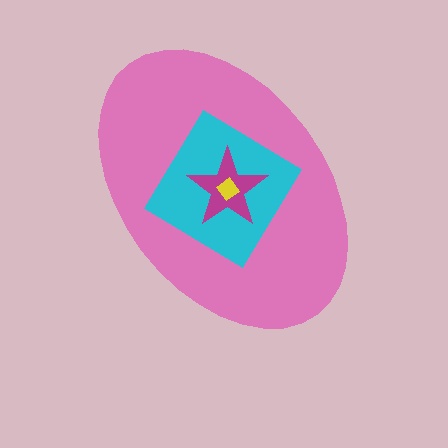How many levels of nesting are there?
4.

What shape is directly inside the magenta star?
The yellow diamond.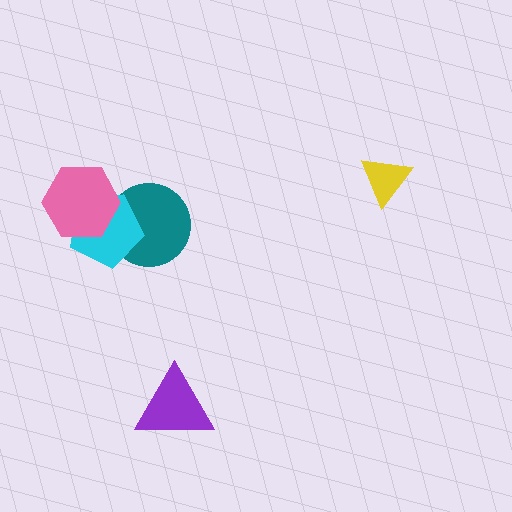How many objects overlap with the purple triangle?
0 objects overlap with the purple triangle.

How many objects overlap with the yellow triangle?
0 objects overlap with the yellow triangle.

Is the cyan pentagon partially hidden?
Yes, it is partially covered by another shape.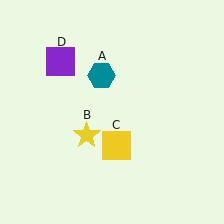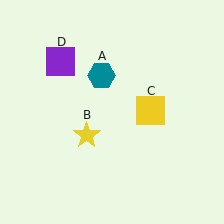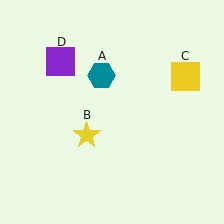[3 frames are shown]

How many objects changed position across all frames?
1 object changed position: yellow square (object C).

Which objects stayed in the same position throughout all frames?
Teal hexagon (object A) and yellow star (object B) and purple square (object D) remained stationary.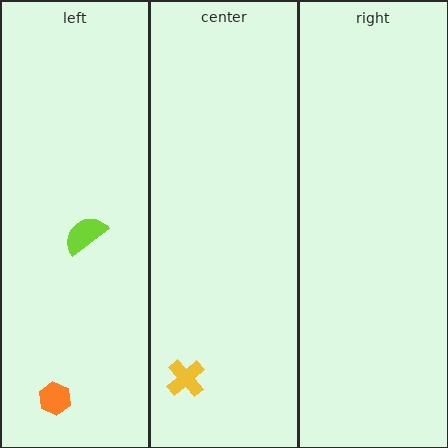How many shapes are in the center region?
1.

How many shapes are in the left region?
2.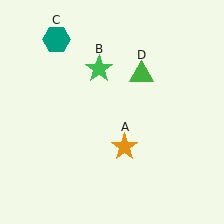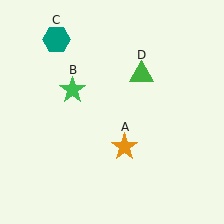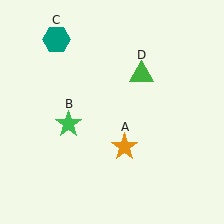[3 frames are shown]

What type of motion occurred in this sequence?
The green star (object B) rotated counterclockwise around the center of the scene.